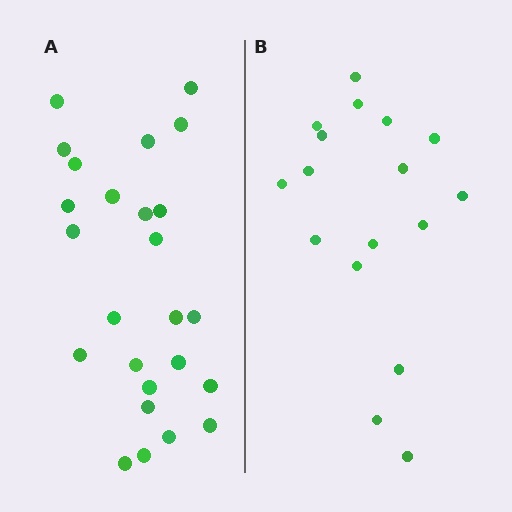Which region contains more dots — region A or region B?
Region A (the left region) has more dots.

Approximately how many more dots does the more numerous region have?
Region A has roughly 8 or so more dots than region B.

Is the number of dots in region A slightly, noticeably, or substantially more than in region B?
Region A has substantially more. The ratio is roughly 1.5 to 1.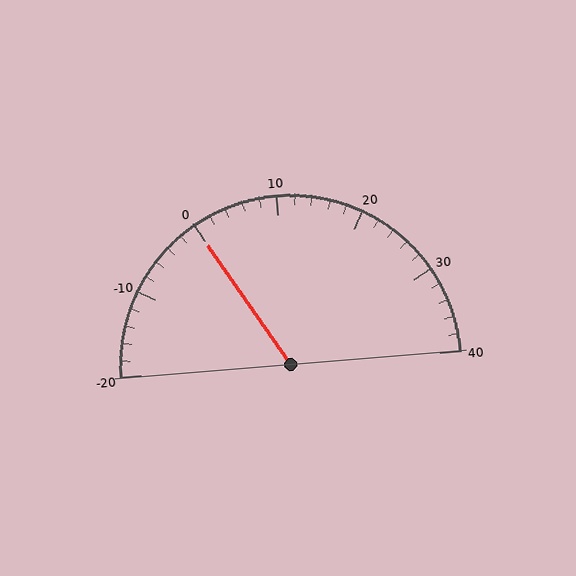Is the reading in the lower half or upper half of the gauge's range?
The reading is in the lower half of the range (-20 to 40).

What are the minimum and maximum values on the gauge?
The gauge ranges from -20 to 40.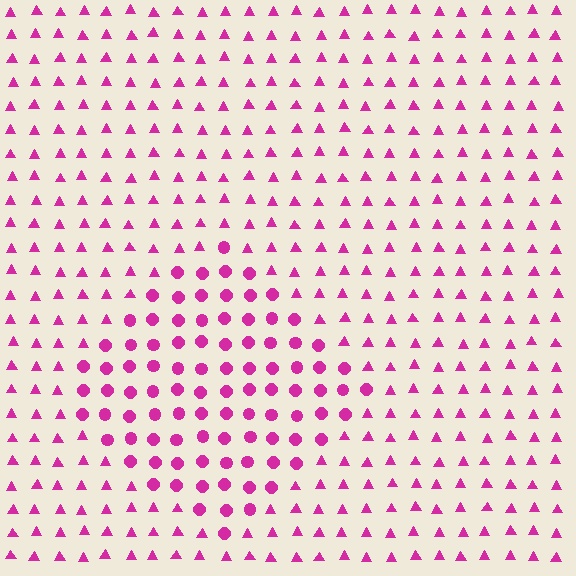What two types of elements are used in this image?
The image uses circles inside the diamond region and triangles outside it.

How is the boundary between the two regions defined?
The boundary is defined by a change in element shape: circles inside vs. triangles outside. All elements share the same color and spacing.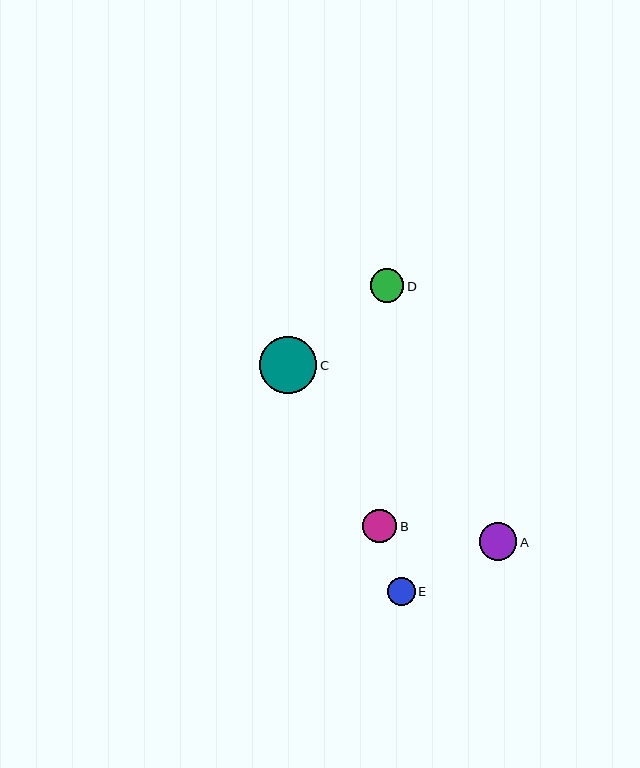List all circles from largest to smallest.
From largest to smallest: C, A, B, D, E.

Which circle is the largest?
Circle C is the largest with a size of approximately 57 pixels.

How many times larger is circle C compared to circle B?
Circle C is approximately 1.7 times the size of circle B.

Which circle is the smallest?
Circle E is the smallest with a size of approximately 28 pixels.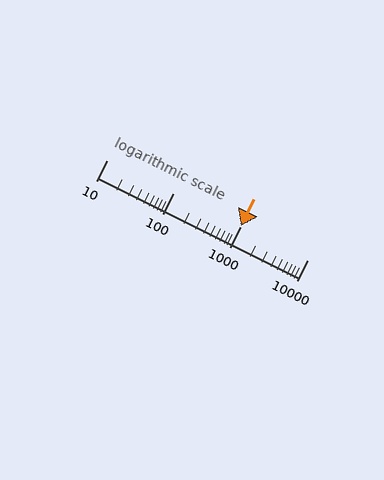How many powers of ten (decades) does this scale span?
The scale spans 3 decades, from 10 to 10000.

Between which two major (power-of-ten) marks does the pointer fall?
The pointer is between 1000 and 10000.